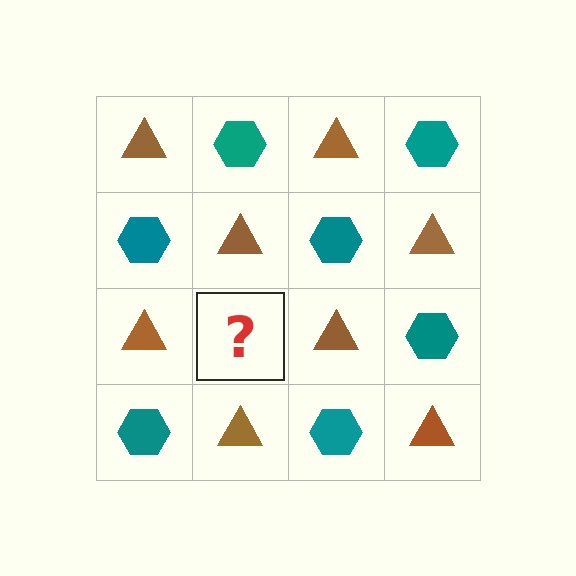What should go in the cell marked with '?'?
The missing cell should contain a teal hexagon.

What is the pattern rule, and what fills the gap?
The rule is that it alternates brown triangle and teal hexagon in a checkerboard pattern. The gap should be filled with a teal hexagon.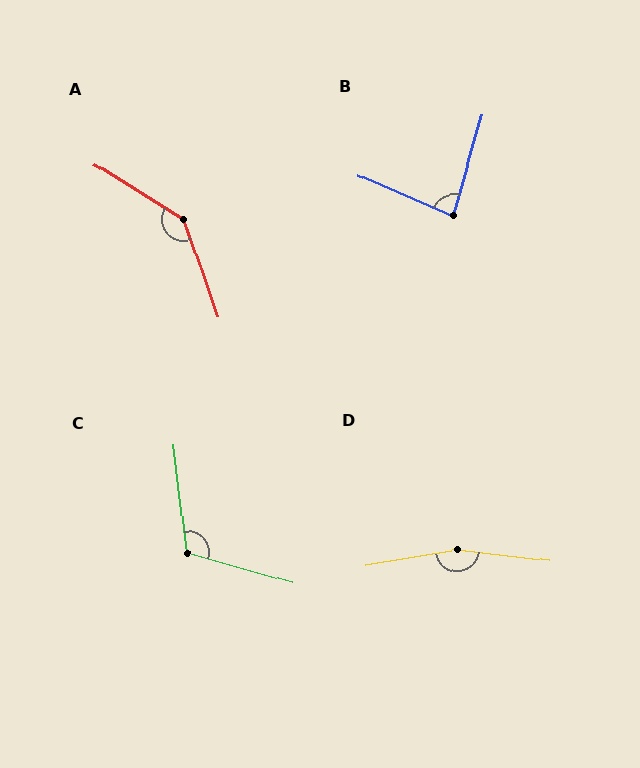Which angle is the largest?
D, at approximately 163 degrees.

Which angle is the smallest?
B, at approximately 83 degrees.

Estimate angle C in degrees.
Approximately 113 degrees.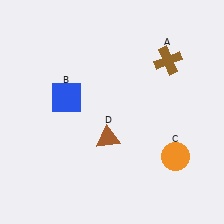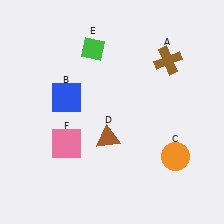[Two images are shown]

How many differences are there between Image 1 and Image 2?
There are 2 differences between the two images.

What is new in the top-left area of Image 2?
A green diamond (E) was added in the top-left area of Image 2.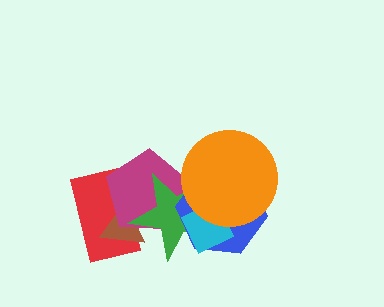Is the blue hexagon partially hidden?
Yes, it is partially covered by another shape.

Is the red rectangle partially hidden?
Yes, it is partially covered by another shape.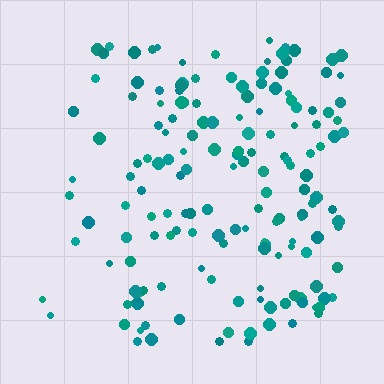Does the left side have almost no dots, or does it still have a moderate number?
Still a moderate number, just noticeably fewer than the right.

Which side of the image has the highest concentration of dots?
The right.